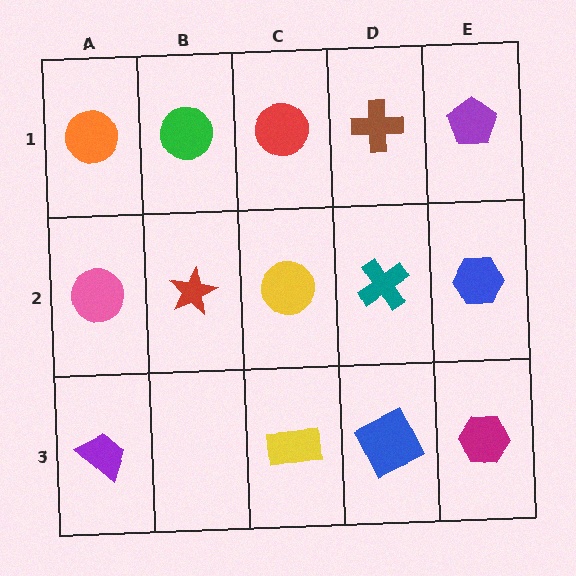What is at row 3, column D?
A blue square.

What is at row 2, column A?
A pink circle.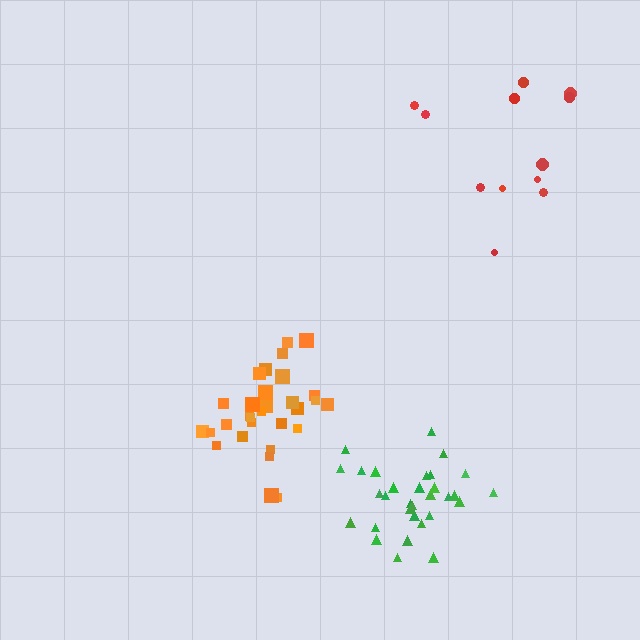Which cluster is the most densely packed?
Green.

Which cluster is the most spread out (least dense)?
Red.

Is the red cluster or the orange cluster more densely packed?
Orange.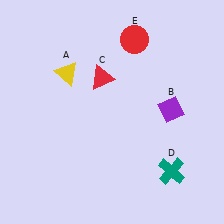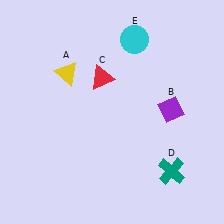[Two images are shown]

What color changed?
The circle (E) changed from red in Image 1 to cyan in Image 2.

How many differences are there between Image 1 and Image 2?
There is 1 difference between the two images.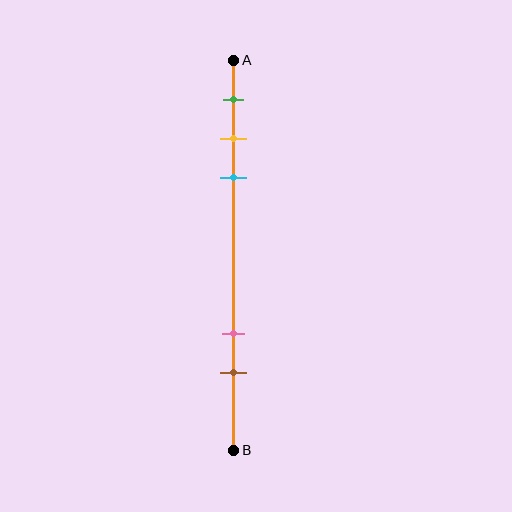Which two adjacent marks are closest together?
The yellow and cyan marks are the closest adjacent pair.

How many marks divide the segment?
There are 5 marks dividing the segment.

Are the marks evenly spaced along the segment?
No, the marks are not evenly spaced.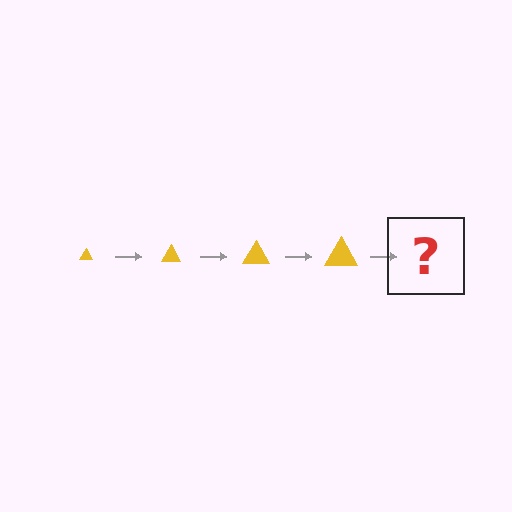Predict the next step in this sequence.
The next step is a yellow triangle, larger than the previous one.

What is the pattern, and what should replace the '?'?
The pattern is that the triangle gets progressively larger each step. The '?' should be a yellow triangle, larger than the previous one.